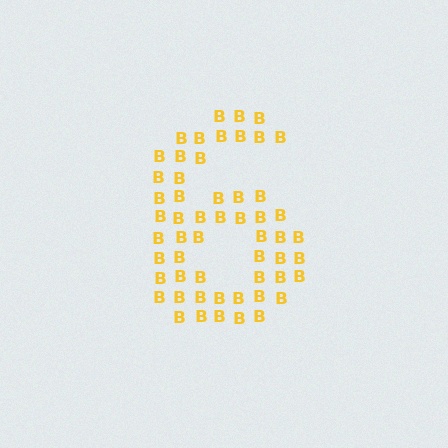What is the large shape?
The large shape is the digit 6.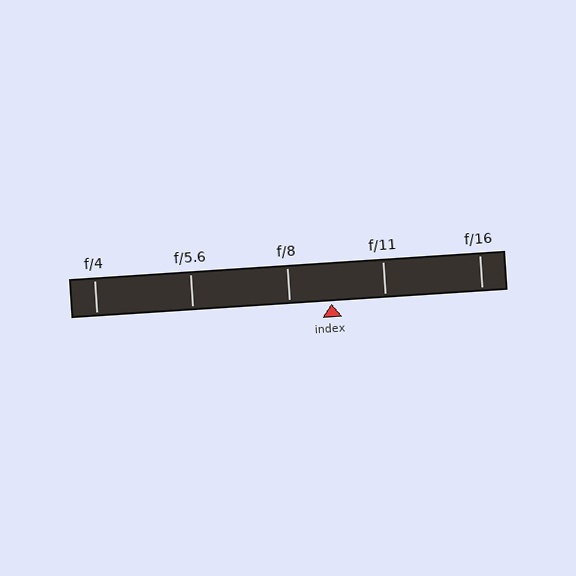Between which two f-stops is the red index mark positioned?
The index mark is between f/8 and f/11.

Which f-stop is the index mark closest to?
The index mark is closest to f/8.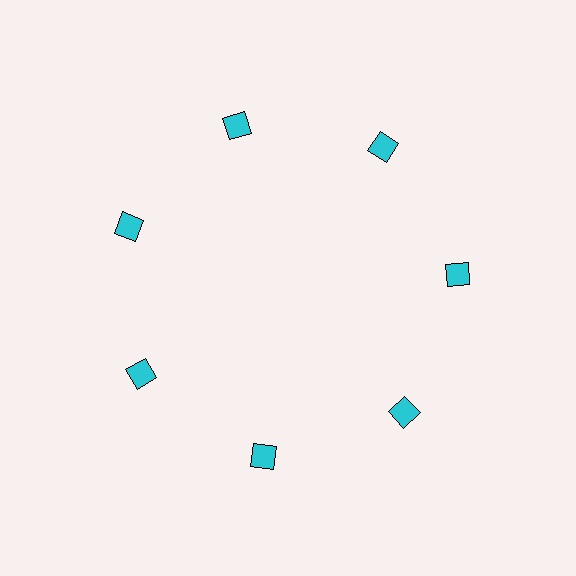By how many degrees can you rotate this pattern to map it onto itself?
The pattern maps onto itself every 51 degrees of rotation.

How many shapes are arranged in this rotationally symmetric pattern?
There are 7 shapes, arranged in 7 groups of 1.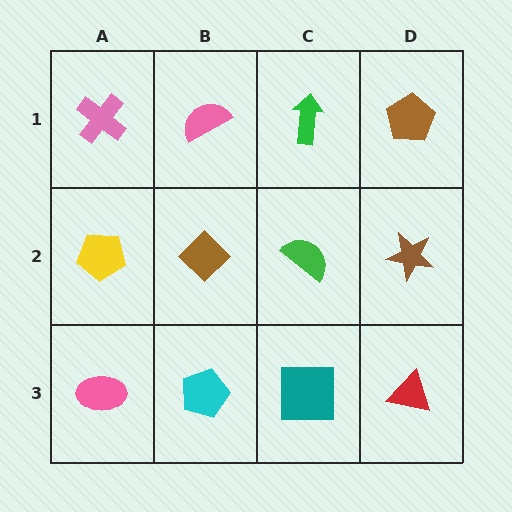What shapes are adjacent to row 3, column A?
A yellow pentagon (row 2, column A), a cyan pentagon (row 3, column B).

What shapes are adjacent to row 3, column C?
A green semicircle (row 2, column C), a cyan pentagon (row 3, column B), a red triangle (row 3, column D).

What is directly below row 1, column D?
A brown star.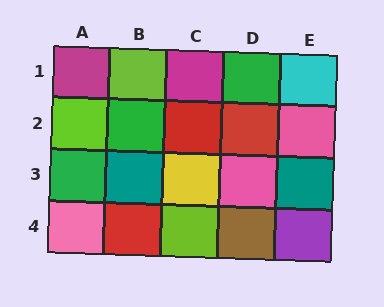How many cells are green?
3 cells are green.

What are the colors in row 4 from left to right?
Pink, red, lime, brown, purple.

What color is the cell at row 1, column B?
Lime.